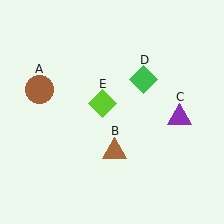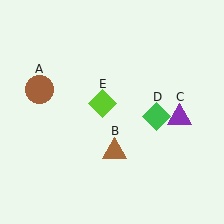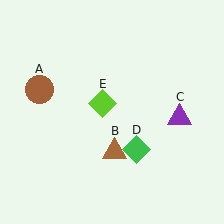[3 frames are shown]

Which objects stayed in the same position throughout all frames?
Brown circle (object A) and brown triangle (object B) and purple triangle (object C) and lime diamond (object E) remained stationary.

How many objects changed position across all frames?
1 object changed position: green diamond (object D).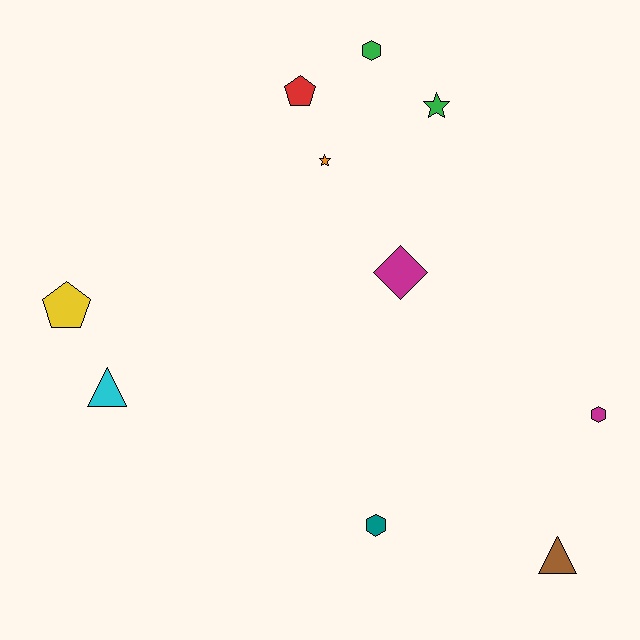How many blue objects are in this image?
There are no blue objects.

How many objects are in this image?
There are 10 objects.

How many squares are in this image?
There are no squares.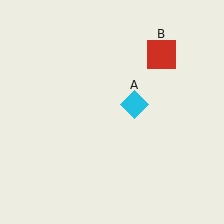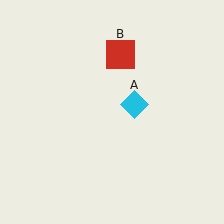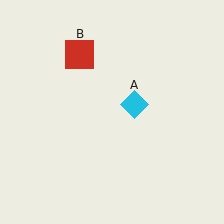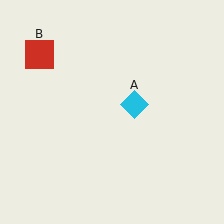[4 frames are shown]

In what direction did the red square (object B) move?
The red square (object B) moved left.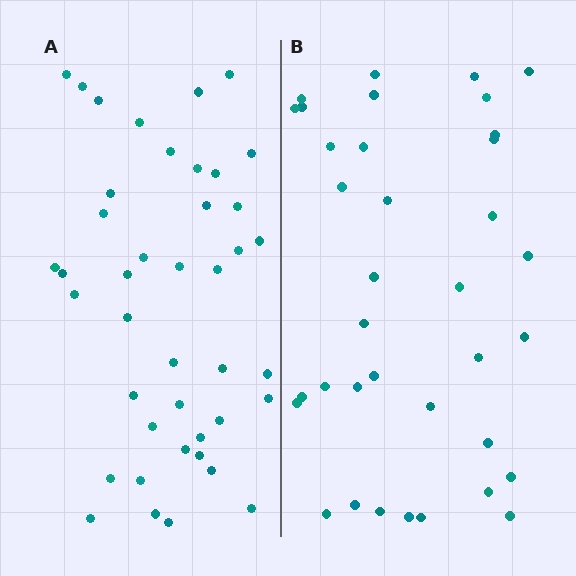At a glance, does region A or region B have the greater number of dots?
Region A (the left region) has more dots.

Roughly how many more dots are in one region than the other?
Region A has about 6 more dots than region B.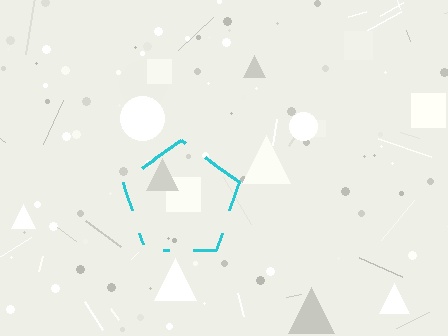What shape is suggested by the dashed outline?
The dashed outline suggests a pentagon.